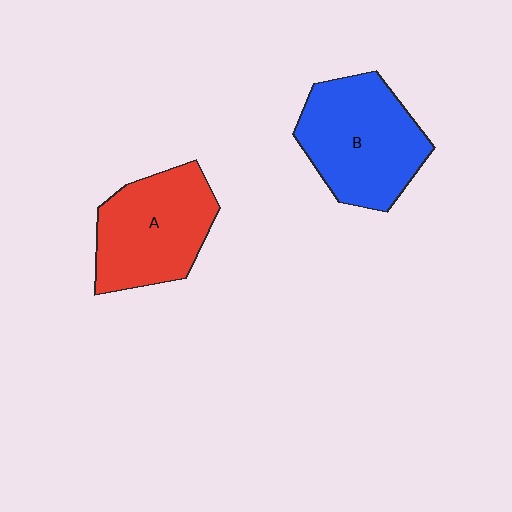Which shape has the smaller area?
Shape A (red).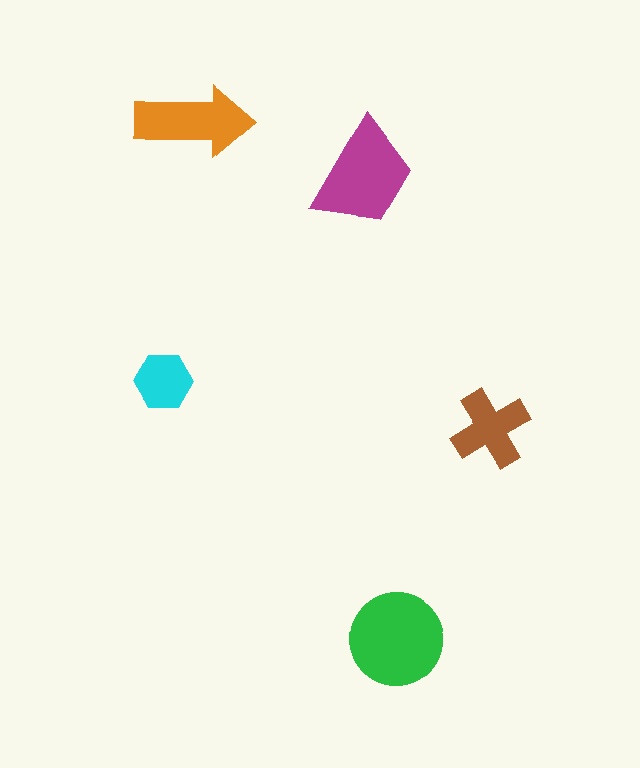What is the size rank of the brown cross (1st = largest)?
4th.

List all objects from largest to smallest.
The green circle, the magenta trapezoid, the orange arrow, the brown cross, the cyan hexagon.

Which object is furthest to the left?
The cyan hexagon is leftmost.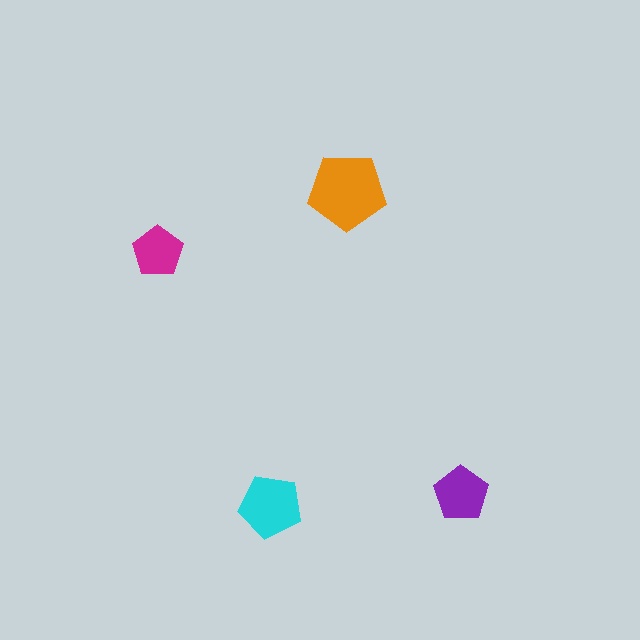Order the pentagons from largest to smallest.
the orange one, the cyan one, the purple one, the magenta one.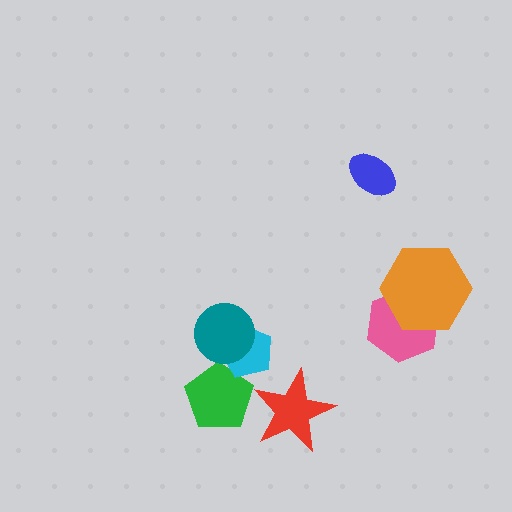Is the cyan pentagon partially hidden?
Yes, it is partially covered by another shape.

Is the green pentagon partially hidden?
Yes, it is partially covered by another shape.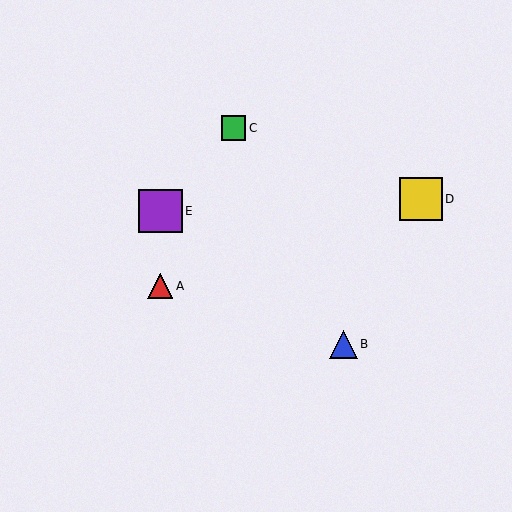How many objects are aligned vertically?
2 objects (A, E) are aligned vertically.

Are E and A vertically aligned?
Yes, both are at x≈160.